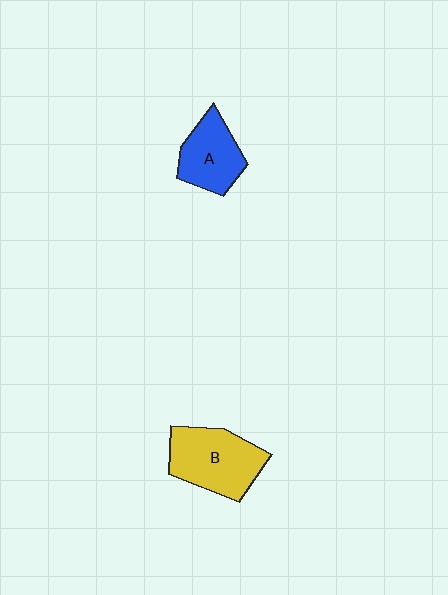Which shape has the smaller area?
Shape A (blue).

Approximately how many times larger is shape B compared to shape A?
Approximately 1.4 times.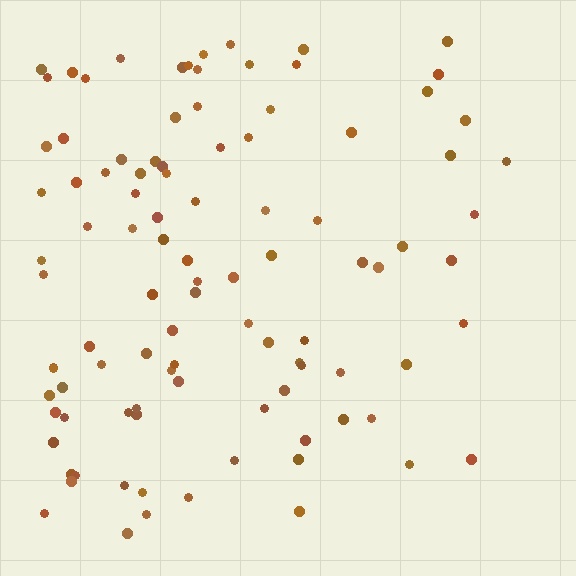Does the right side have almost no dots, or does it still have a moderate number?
Still a moderate number, just noticeably fewer than the left.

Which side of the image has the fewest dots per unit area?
The right.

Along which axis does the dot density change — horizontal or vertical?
Horizontal.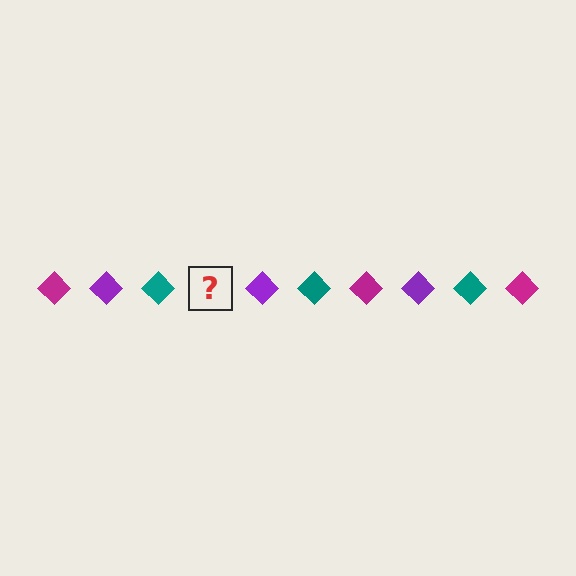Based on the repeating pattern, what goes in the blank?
The blank should be a magenta diamond.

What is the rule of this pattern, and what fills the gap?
The rule is that the pattern cycles through magenta, purple, teal diamonds. The gap should be filled with a magenta diamond.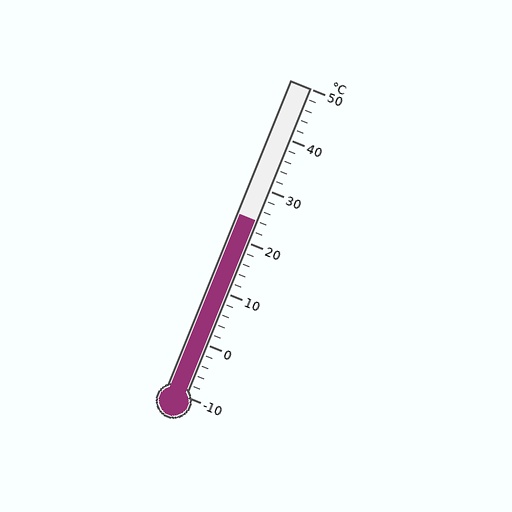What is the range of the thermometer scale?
The thermometer scale ranges from -10°C to 50°C.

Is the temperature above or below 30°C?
The temperature is below 30°C.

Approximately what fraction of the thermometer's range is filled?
The thermometer is filled to approximately 55% of its range.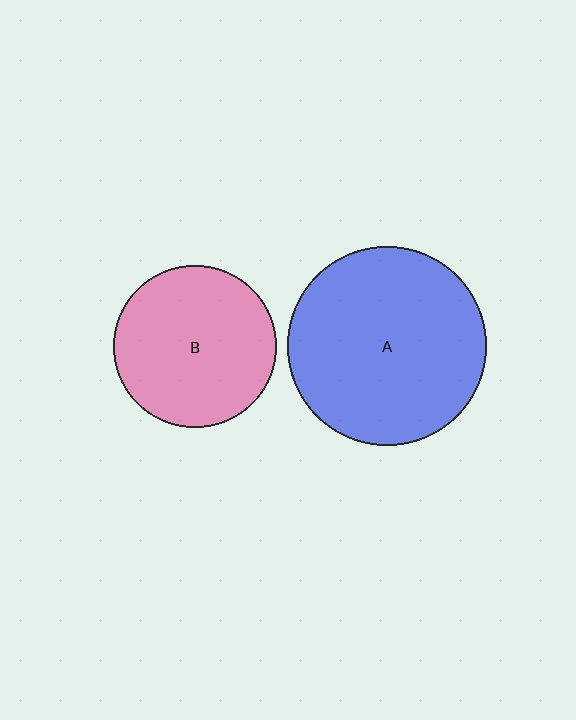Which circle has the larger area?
Circle A (blue).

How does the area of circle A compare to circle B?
Approximately 1.5 times.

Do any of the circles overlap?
No, none of the circles overlap.